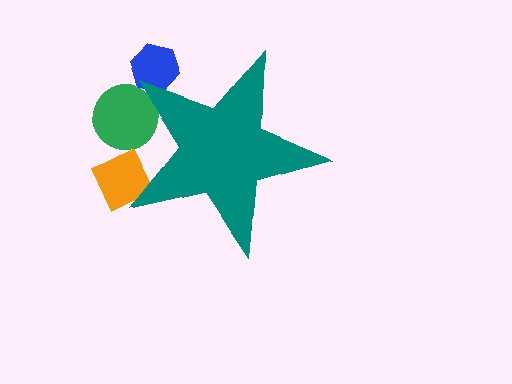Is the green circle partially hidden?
Yes, the green circle is partially hidden behind the teal star.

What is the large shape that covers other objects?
A teal star.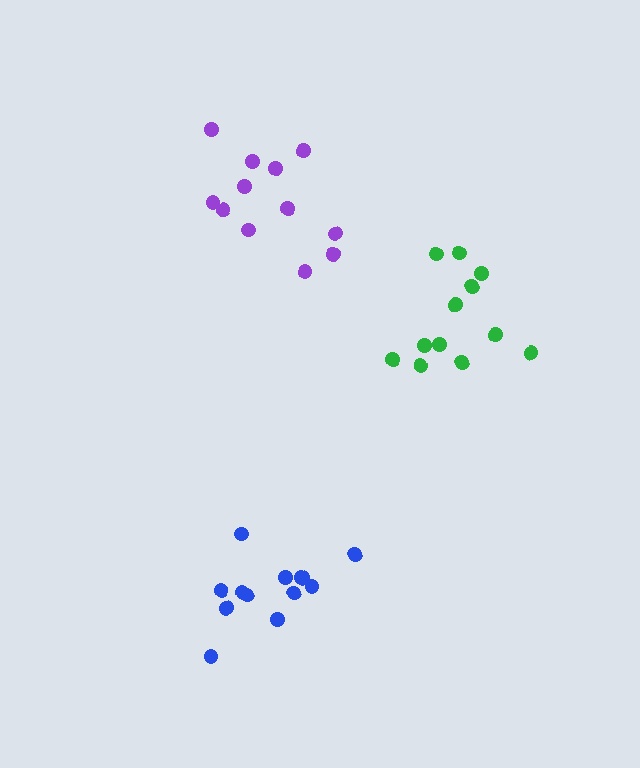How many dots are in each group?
Group 1: 12 dots, Group 2: 12 dots, Group 3: 13 dots (37 total).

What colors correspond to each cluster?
The clusters are colored: purple, green, blue.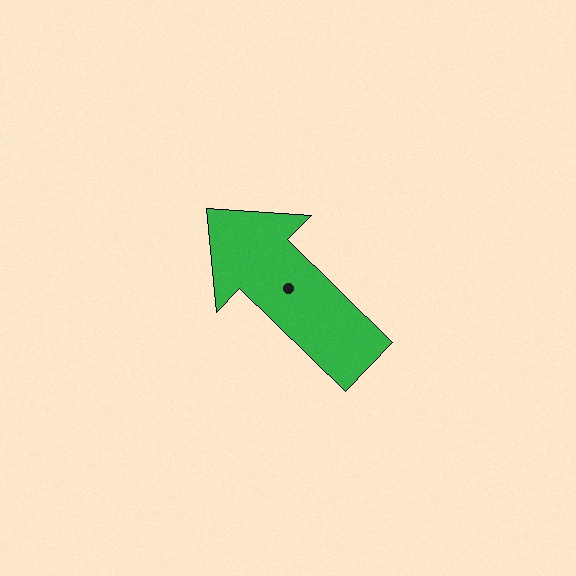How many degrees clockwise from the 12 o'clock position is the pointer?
Approximately 314 degrees.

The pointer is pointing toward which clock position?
Roughly 10 o'clock.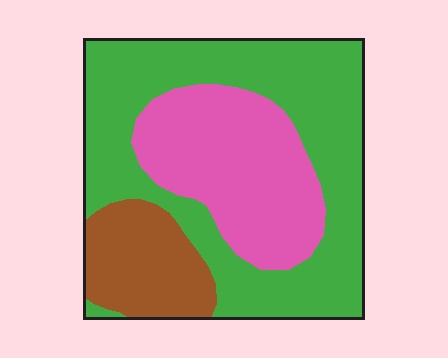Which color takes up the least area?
Brown, at roughly 15%.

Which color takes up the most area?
Green, at roughly 55%.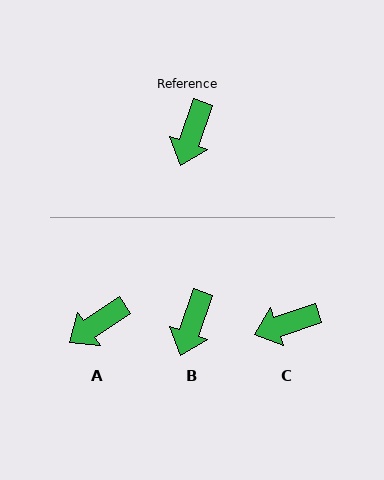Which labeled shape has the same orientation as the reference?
B.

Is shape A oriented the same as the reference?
No, it is off by about 37 degrees.